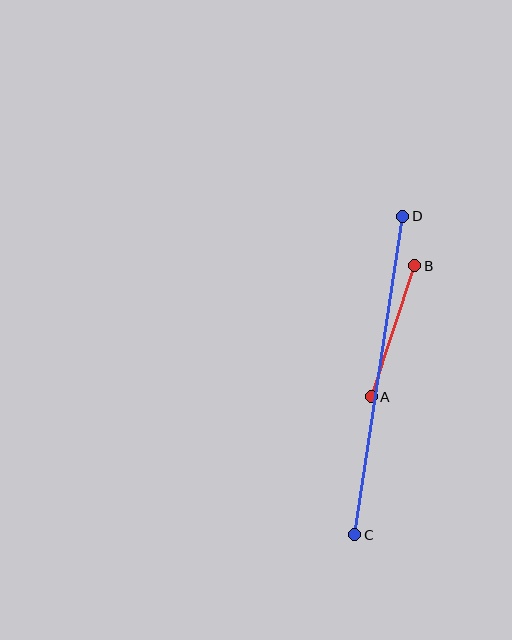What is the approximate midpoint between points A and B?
The midpoint is at approximately (393, 331) pixels.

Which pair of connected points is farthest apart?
Points C and D are farthest apart.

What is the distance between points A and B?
The distance is approximately 138 pixels.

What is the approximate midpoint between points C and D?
The midpoint is at approximately (379, 376) pixels.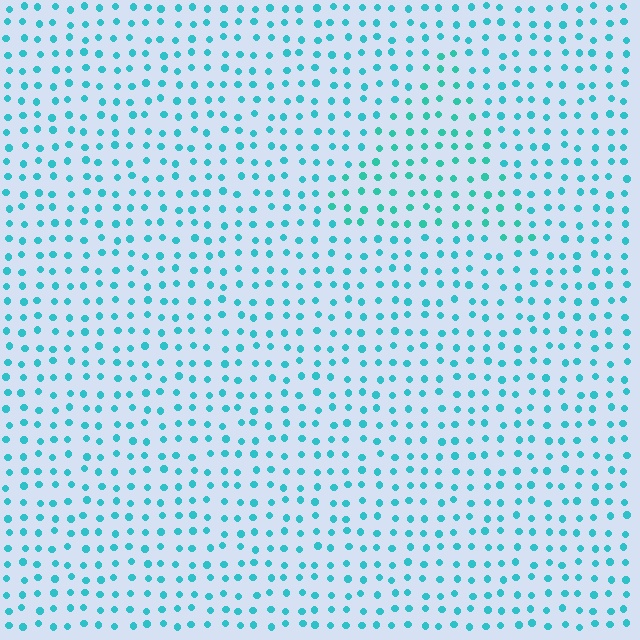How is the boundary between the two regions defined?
The boundary is defined purely by a slight shift in hue (about 15 degrees). Spacing, size, and orientation are identical on both sides.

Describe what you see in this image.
The image is filled with small cyan elements in a uniform arrangement. A triangle-shaped region is visible where the elements are tinted to a slightly different hue, forming a subtle color boundary.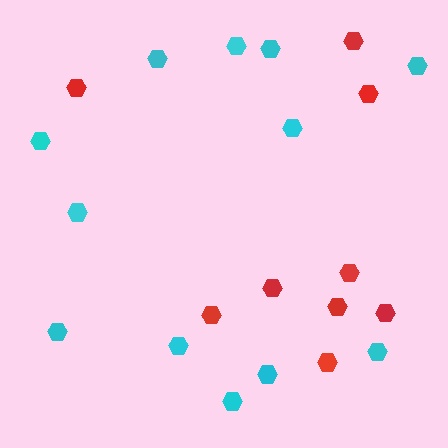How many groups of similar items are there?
There are 2 groups: one group of cyan hexagons (12) and one group of red hexagons (9).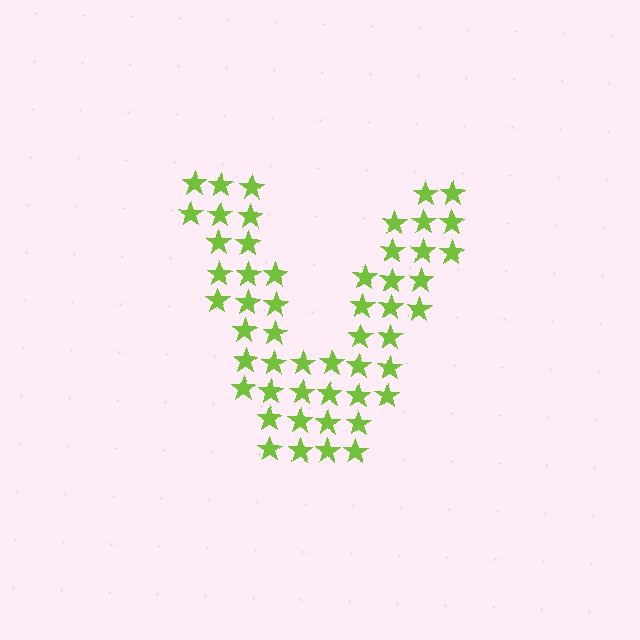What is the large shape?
The large shape is the letter V.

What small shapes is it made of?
It is made of small stars.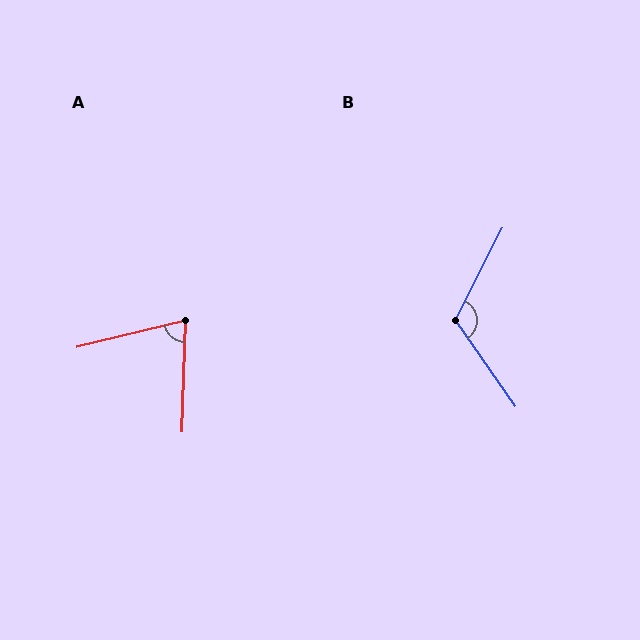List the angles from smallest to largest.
A (74°), B (118°).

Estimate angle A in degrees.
Approximately 74 degrees.